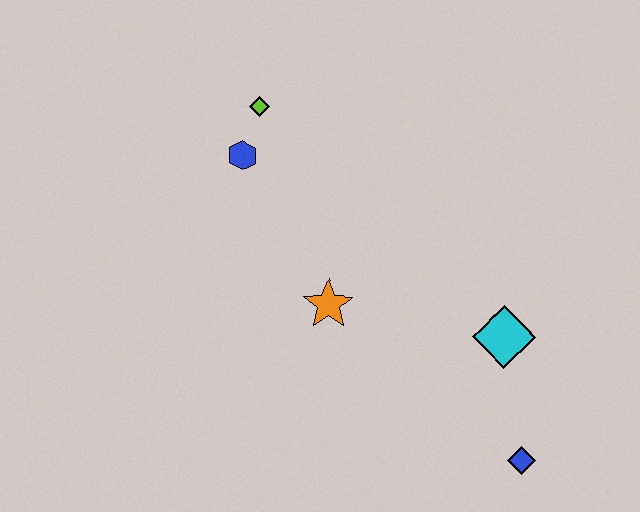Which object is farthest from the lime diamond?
The blue diamond is farthest from the lime diamond.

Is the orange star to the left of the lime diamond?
No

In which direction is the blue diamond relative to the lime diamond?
The blue diamond is below the lime diamond.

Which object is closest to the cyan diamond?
The blue diamond is closest to the cyan diamond.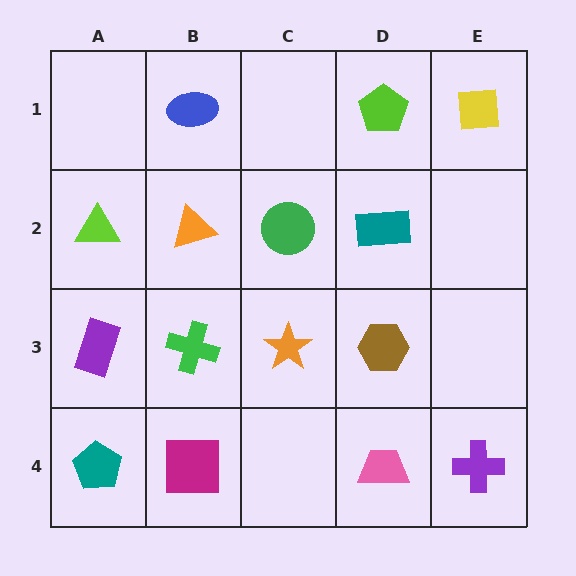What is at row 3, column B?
A green cross.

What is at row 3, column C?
An orange star.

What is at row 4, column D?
A pink trapezoid.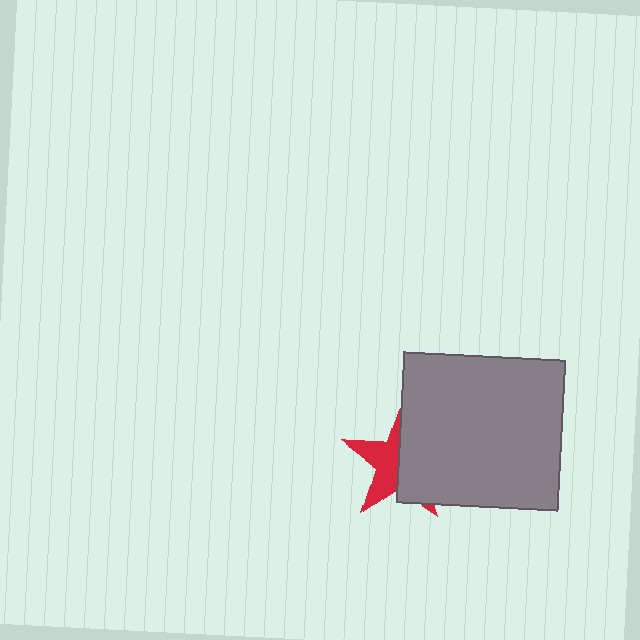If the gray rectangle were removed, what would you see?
You would see the complete red star.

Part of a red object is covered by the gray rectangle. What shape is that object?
It is a star.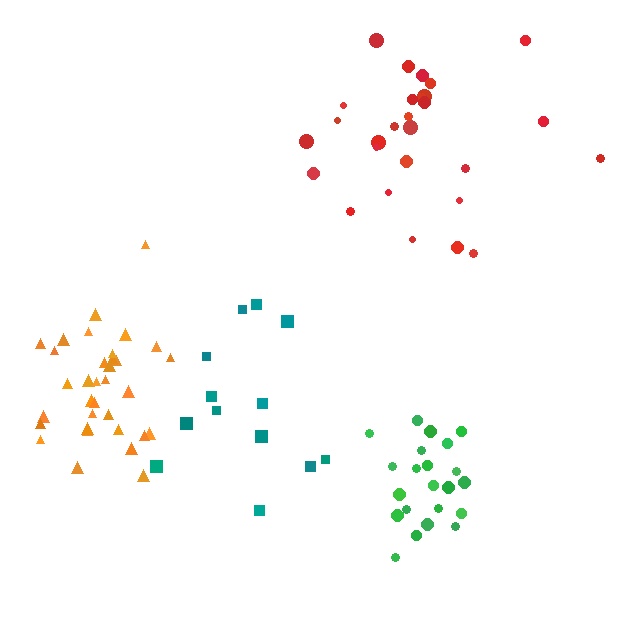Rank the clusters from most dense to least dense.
orange, green, red, teal.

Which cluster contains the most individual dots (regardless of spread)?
Orange (34).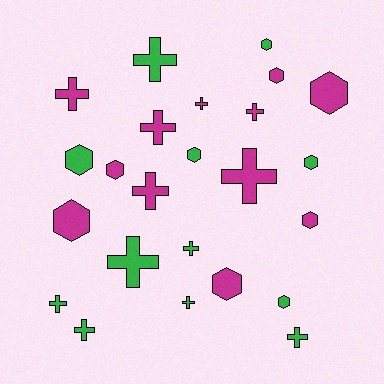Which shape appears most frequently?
Cross, with 13 objects.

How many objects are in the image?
There are 24 objects.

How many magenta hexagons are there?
There are 6 magenta hexagons.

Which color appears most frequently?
Magenta, with 12 objects.